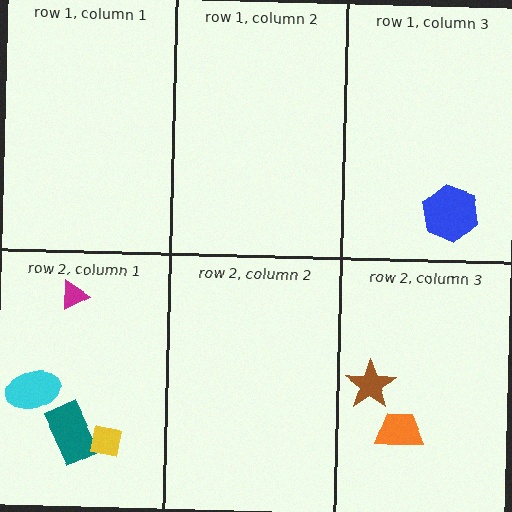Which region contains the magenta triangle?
The row 2, column 1 region.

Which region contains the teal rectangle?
The row 2, column 1 region.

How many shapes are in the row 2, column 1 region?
4.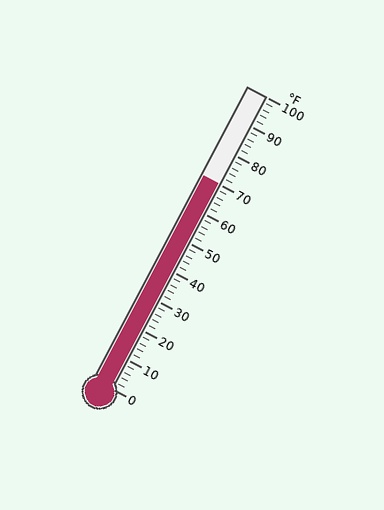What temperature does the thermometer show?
The thermometer shows approximately 70°F.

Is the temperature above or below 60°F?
The temperature is above 60°F.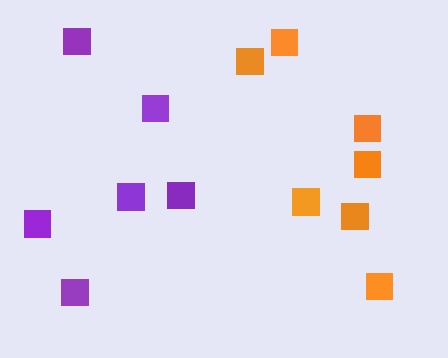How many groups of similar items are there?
There are 2 groups: one group of orange squares (7) and one group of purple squares (6).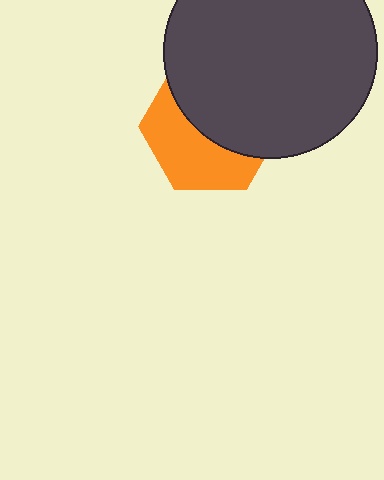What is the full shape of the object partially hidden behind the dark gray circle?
The partially hidden object is an orange hexagon.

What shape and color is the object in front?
The object in front is a dark gray circle.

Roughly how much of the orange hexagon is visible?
About half of it is visible (roughly 46%).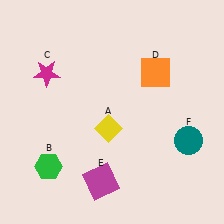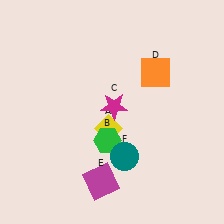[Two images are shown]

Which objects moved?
The objects that moved are: the green hexagon (B), the magenta star (C), the teal circle (F).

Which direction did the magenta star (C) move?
The magenta star (C) moved right.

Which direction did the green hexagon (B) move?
The green hexagon (B) moved right.